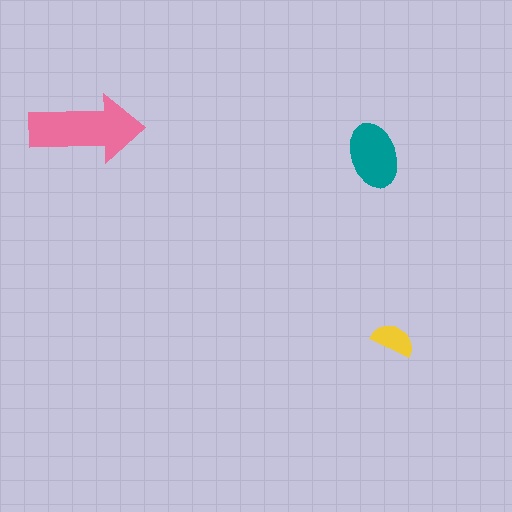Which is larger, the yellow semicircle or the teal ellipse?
The teal ellipse.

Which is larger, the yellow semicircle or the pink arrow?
The pink arrow.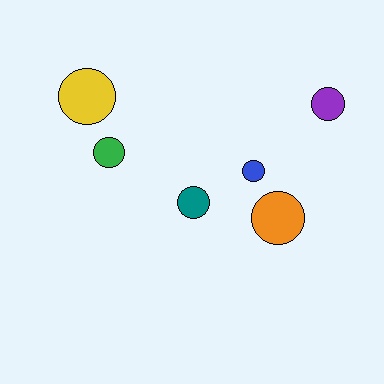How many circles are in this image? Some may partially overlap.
There are 6 circles.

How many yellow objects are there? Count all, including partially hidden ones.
There is 1 yellow object.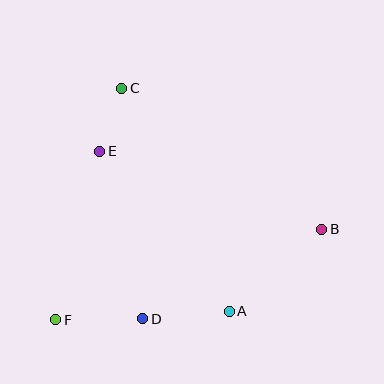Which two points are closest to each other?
Points C and E are closest to each other.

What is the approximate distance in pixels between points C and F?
The distance between C and F is approximately 241 pixels.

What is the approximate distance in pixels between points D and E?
The distance between D and E is approximately 173 pixels.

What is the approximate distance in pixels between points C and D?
The distance between C and D is approximately 231 pixels.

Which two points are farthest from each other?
Points B and F are farthest from each other.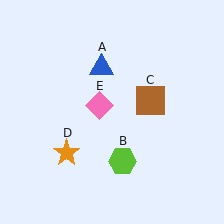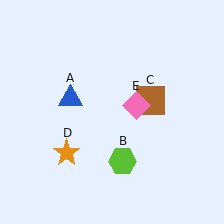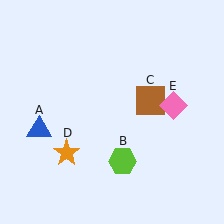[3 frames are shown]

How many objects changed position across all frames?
2 objects changed position: blue triangle (object A), pink diamond (object E).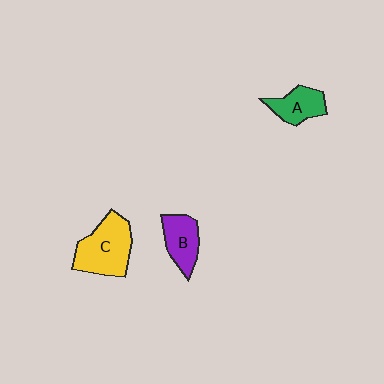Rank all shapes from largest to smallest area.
From largest to smallest: C (yellow), B (purple), A (green).